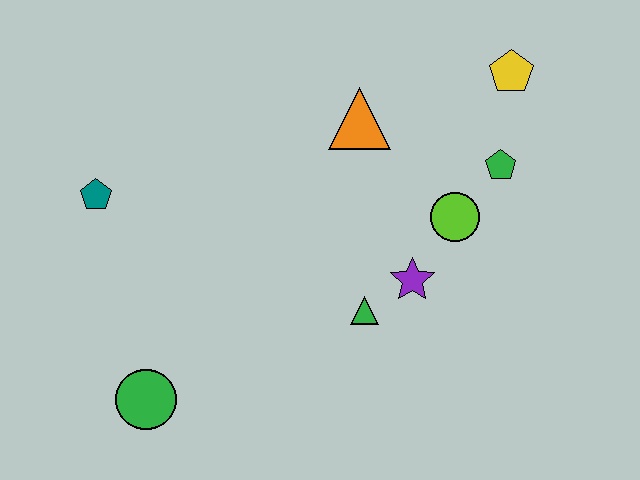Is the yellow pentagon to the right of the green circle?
Yes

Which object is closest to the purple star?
The green triangle is closest to the purple star.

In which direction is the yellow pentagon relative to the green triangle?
The yellow pentagon is above the green triangle.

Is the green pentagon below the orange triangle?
Yes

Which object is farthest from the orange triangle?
The green circle is farthest from the orange triangle.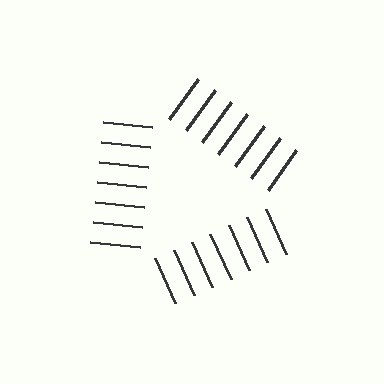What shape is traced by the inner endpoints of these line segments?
An illusory triangle — the line segments terminate on its edges but no continuous stroke is drawn.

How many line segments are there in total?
21 — 7 along each of the 3 edges.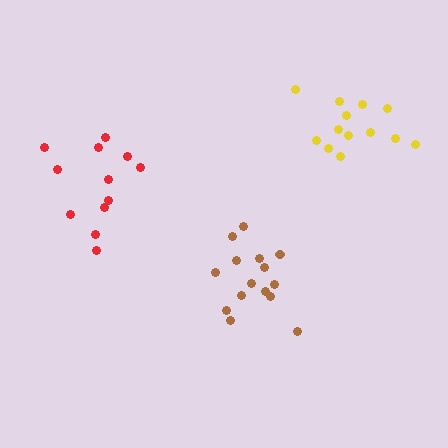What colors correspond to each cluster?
The clusters are colored: yellow, brown, red.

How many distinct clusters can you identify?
There are 3 distinct clusters.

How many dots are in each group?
Group 1: 13 dots, Group 2: 15 dots, Group 3: 12 dots (40 total).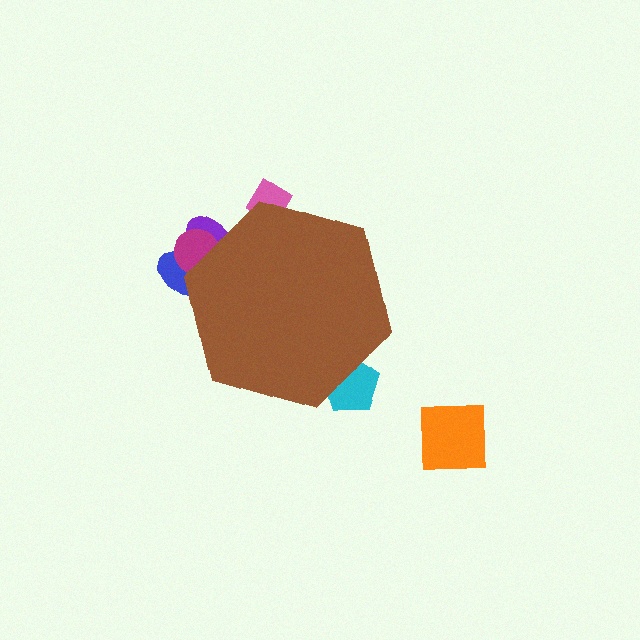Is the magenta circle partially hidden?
Yes, the magenta circle is partially hidden behind the brown hexagon.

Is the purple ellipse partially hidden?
Yes, the purple ellipse is partially hidden behind the brown hexagon.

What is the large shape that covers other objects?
A brown hexagon.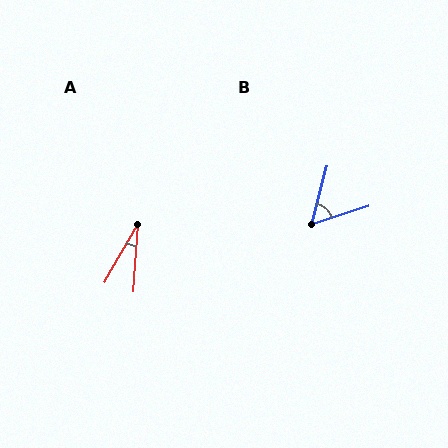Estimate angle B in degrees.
Approximately 57 degrees.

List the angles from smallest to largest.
A (26°), B (57°).